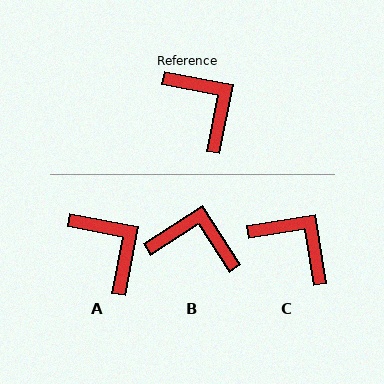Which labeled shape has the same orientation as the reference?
A.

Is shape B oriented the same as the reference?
No, it is off by about 44 degrees.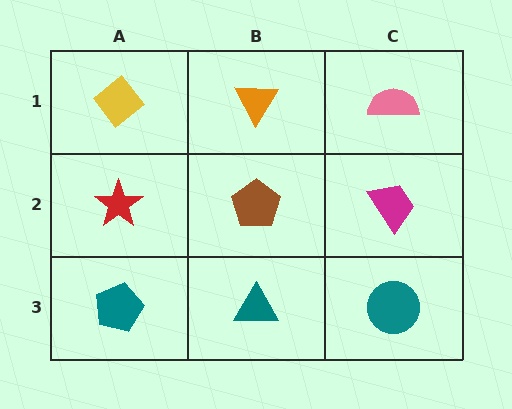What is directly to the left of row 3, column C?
A teal triangle.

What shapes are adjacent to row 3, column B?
A brown pentagon (row 2, column B), a teal pentagon (row 3, column A), a teal circle (row 3, column C).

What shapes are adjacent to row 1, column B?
A brown pentagon (row 2, column B), a yellow diamond (row 1, column A), a pink semicircle (row 1, column C).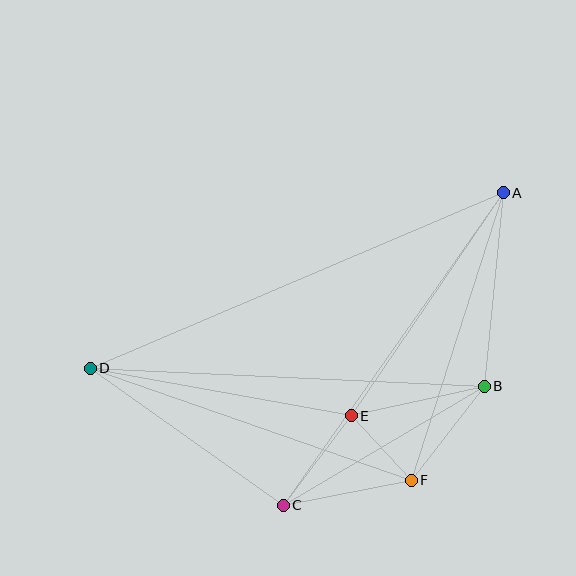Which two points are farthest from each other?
Points A and D are farthest from each other.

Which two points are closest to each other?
Points E and F are closest to each other.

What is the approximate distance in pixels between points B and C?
The distance between B and C is approximately 234 pixels.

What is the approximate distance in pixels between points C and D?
The distance between C and D is approximately 237 pixels.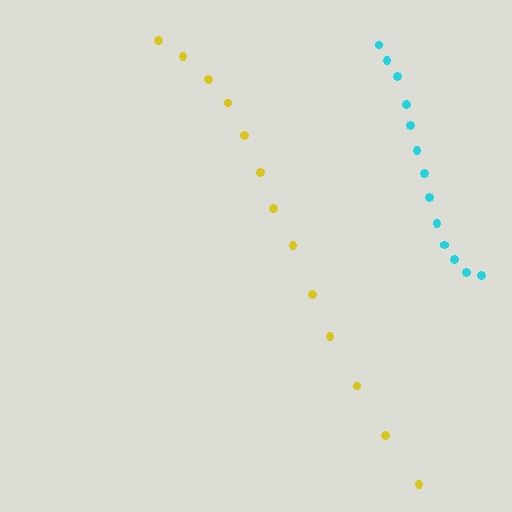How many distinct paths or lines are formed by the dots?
There are 2 distinct paths.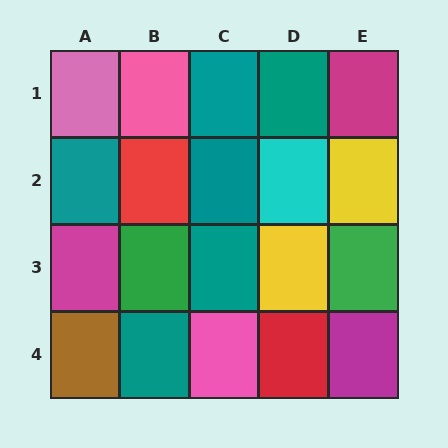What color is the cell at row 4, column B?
Teal.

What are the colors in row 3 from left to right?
Magenta, green, teal, yellow, green.